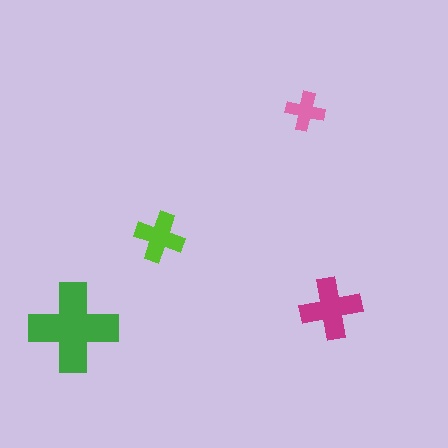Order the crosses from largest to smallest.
the green one, the magenta one, the lime one, the pink one.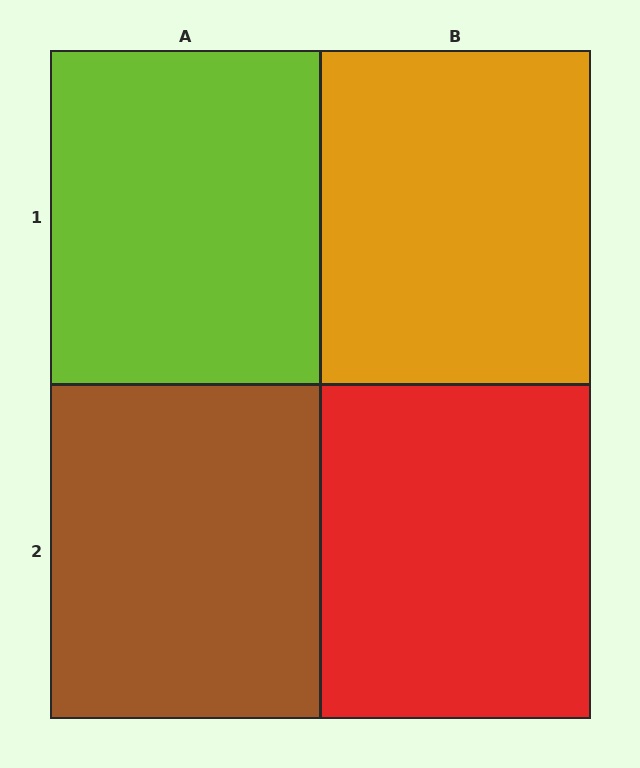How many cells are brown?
1 cell is brown.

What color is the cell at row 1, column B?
Orange.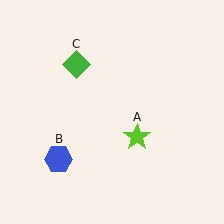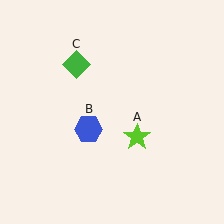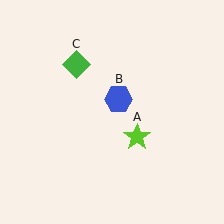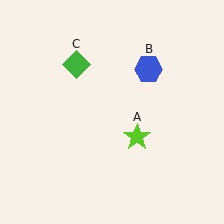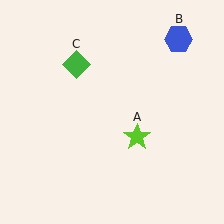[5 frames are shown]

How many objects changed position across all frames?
1 object changed position: blue hexagon (object B).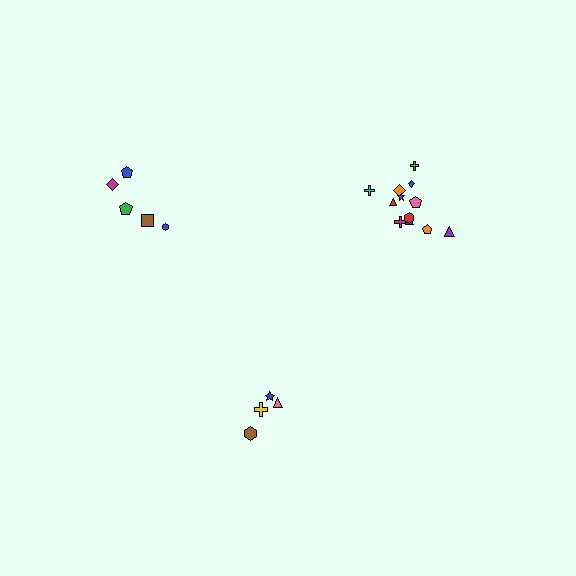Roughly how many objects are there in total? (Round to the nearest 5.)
Roughly 20 objects in total.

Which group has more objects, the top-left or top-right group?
The top-right group.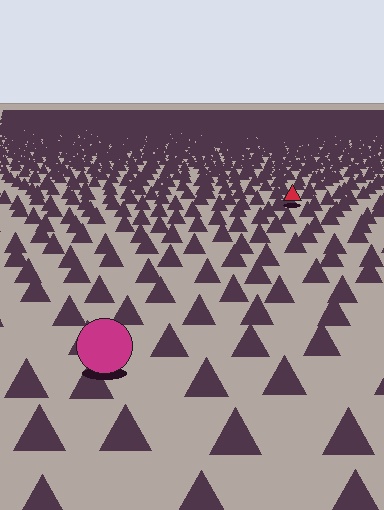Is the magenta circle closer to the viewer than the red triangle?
Yes. The magenta circle is closer — you can tell from the texture gradient: the ground texture is coarser near it.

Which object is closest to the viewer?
The magenta circle is closest. The texture marks near it are larger and more spread out.